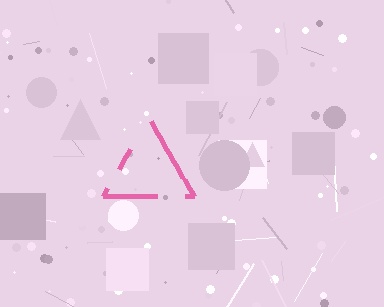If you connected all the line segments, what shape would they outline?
They would outline a triangle.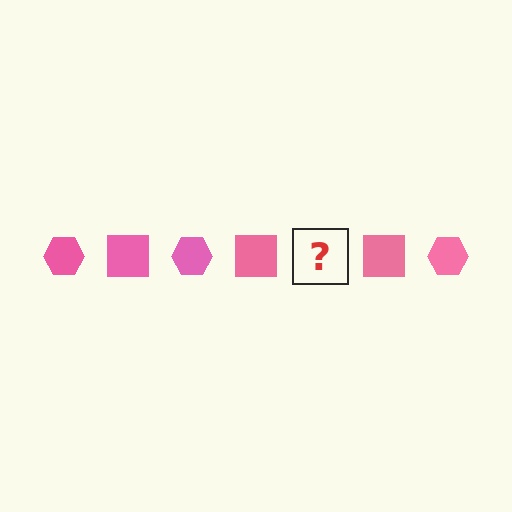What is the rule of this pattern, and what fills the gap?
The rule is that the pattern cycles through hexagon, square shapes in pink. The gap should be filled with a pink hexagon.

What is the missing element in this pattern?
The missing element is a pink hexagon.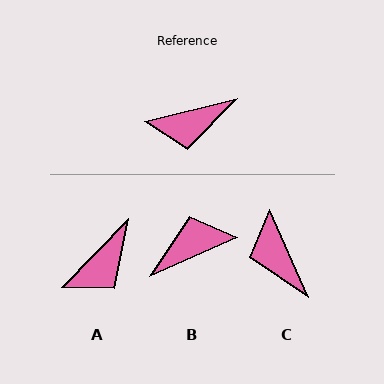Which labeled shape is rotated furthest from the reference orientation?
B, about 170 degrees away.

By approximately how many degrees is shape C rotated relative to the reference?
Approximately 80 degrees clockwise.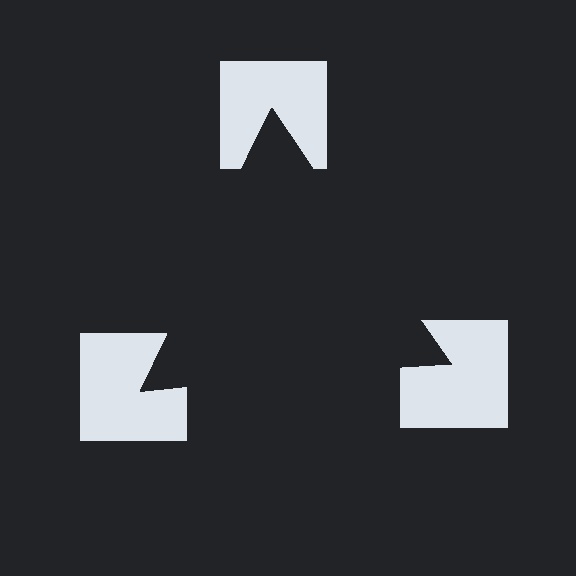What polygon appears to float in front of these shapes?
An illusory triangle — its edges are inferred from the aligned wedge cuts in the notched squares, not physically drawn.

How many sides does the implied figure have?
3 sides.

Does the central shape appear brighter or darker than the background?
It typically appears slightly darker than the background, even though no actual brightness change is drawn.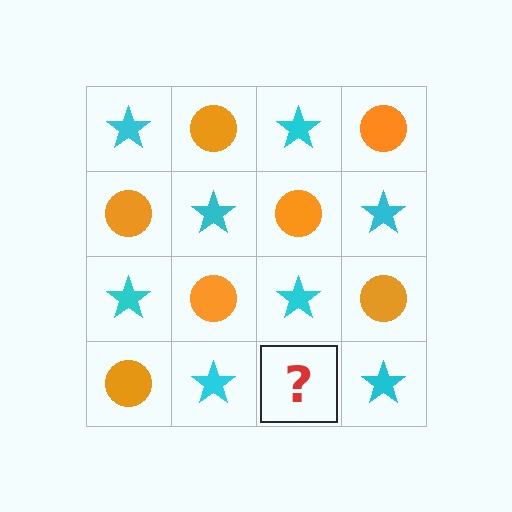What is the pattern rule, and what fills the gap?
The rule is that it alternates cyan star and orange circle in a checkerboard pattern. The gap should be filled with an orange circle.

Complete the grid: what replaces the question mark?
The question mark should be replaced with an orange circle.